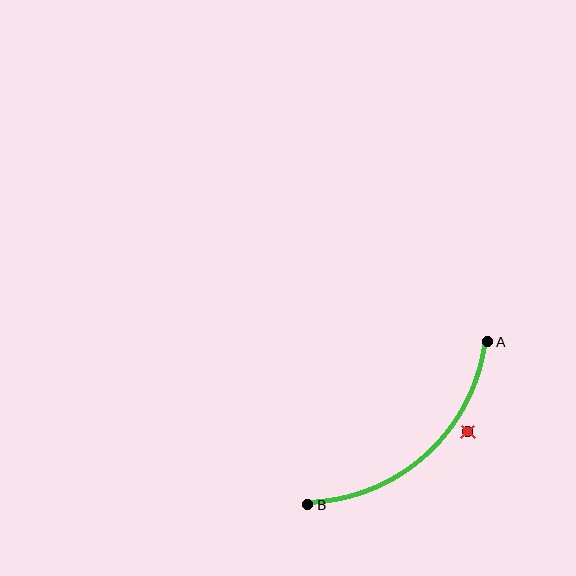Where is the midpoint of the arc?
The arc midpoint is the point on the curve farthest from the straight line joining A and B. It sits below and to the right of that line.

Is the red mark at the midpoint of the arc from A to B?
No — the red mark does not lie on the arc at all. It sits slightly outside the curve.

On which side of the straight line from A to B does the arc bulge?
The arc bulges below and to the right of the straight line connecting A and B.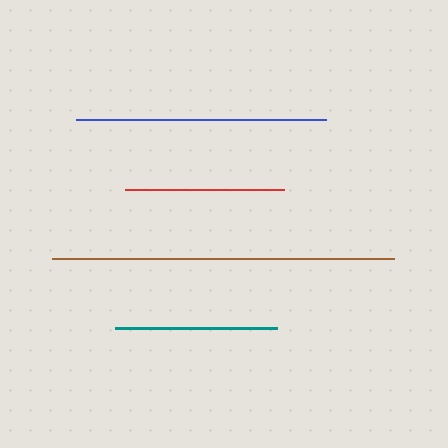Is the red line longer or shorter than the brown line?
The brown line is longer than the red line.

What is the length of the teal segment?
The teal segment is approximately 162 pixels long.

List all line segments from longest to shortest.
From longest to shortest: brown, blue, teal, red.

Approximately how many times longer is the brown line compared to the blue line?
The brown line is approximately 1.4 times the length of the blue line.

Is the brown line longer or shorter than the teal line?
The brown line is longer than the teal line.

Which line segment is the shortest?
The red line is the shortest at approximately 160 pixels.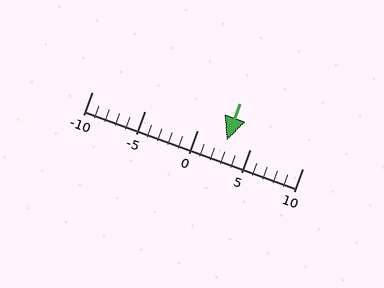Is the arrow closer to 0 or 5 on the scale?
The arrow is closer to 5.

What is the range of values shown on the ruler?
The ruler shows values from -10 to 10.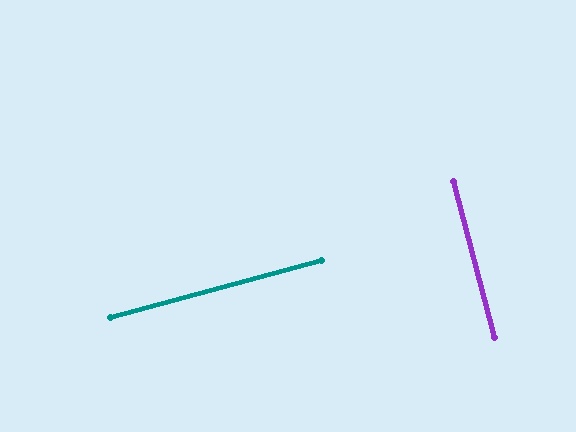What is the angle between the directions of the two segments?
Approximately 90 degrees.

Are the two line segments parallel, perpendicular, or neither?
Perpendicular — they meet at approximately 90°.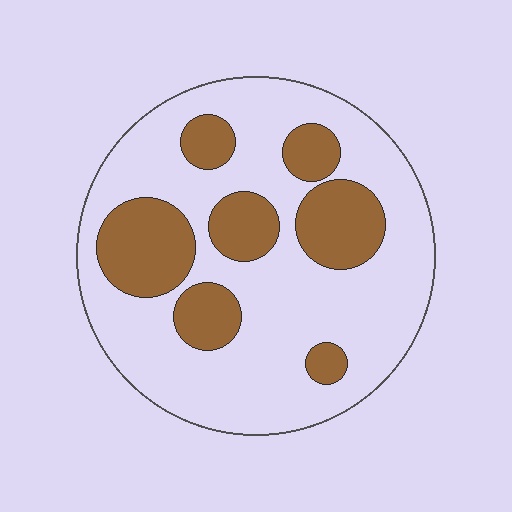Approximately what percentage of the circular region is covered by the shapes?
Approximately 30%.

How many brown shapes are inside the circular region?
7.